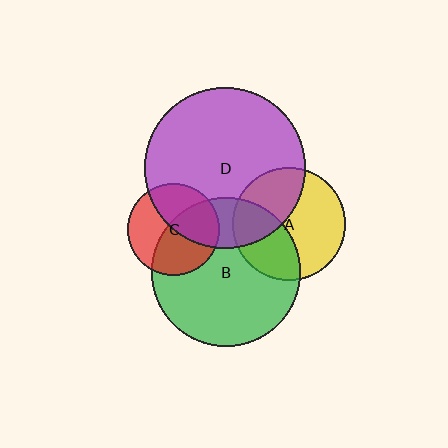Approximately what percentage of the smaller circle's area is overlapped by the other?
Approximately 55%.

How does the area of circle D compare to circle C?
Approximately 3.1 times.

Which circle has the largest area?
Circle D (purple).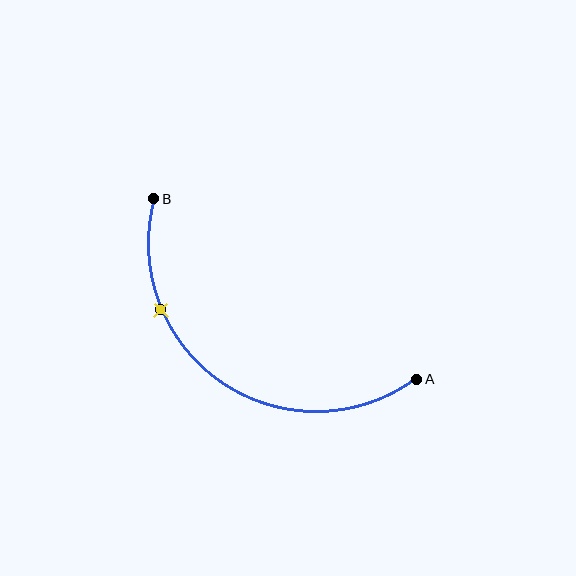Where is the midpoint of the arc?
The arc midpoint is the point on the curve farthest from the straight line joining A and B. It sits below and to the left of that line.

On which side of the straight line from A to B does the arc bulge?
The arc bulges below and to the left of the straight line connecting A and B.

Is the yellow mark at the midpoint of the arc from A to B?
No. The yellow mark lies on the arc but is closer to endpoint B. The arc midpoint would be at the point on the curve equidistant along the arc from both A and B.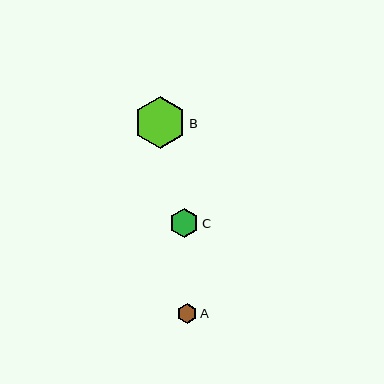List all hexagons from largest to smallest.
From largest to smallest: B, C, A.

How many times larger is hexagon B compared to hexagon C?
Hexagon B is approximately 1.8 times the size of hexagon C.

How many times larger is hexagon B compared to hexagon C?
Hexagon B is approximately 1.8 times the size of hexagon C.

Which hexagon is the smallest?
Hexagon A is the smallest with a size of approximately 19 pixels.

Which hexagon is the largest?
Hexagon B is the largest with a size of approximately 52 pixels.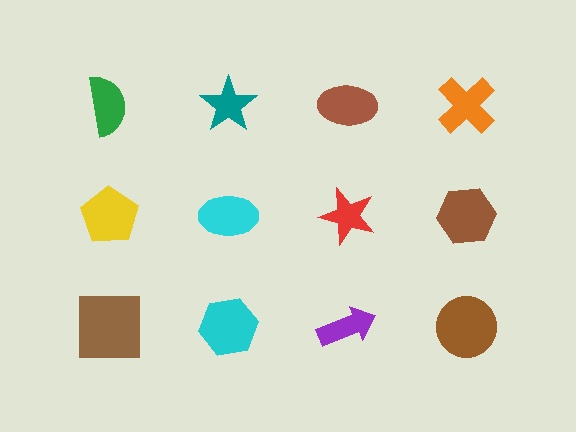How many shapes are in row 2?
4 shapes.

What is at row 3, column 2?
A cyan hexagon.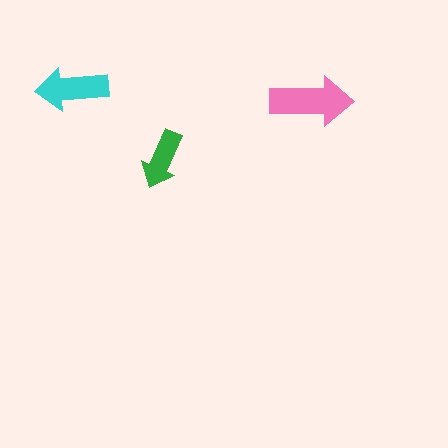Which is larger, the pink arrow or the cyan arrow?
The pink one.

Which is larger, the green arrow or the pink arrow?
The pink one.